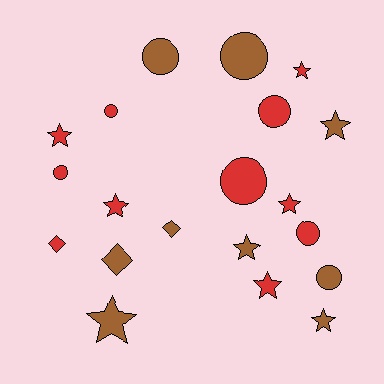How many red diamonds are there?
There is 1 red diamond.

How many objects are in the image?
There are 20 objects.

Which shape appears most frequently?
Star, with 9 objects.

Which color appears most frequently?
Red, with 11 objects.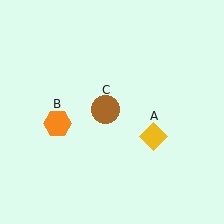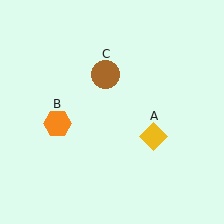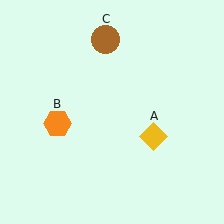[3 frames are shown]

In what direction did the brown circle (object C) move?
The brown circle (object C) moved up.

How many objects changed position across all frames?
1 object changed position: brown circle (object C).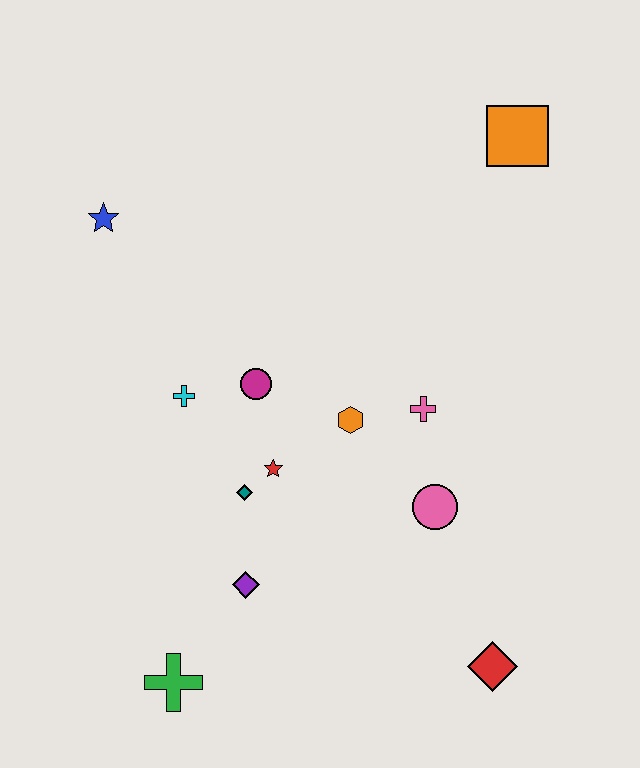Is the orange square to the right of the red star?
Yes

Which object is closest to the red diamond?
The pink circle is closest to the red diamond.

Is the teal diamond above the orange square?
No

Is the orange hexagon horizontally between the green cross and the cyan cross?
No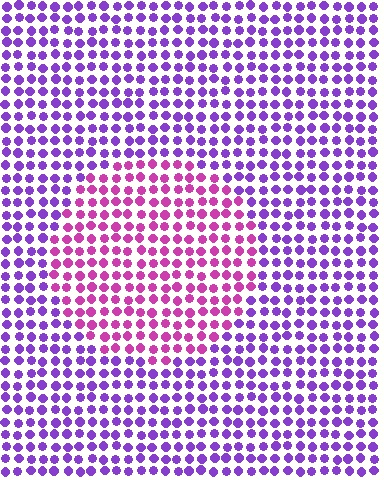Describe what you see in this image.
The image is filled with small purple elements in a uniform arrangement. A circle-shaped region is visible where the elements are tinted to a slightly different hue, forming a subtle color boundary.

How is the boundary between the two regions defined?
The boundary is defined purely by a slight shift in hue (about 42 degrees). Spacing, size, and orientation are identical on both sides.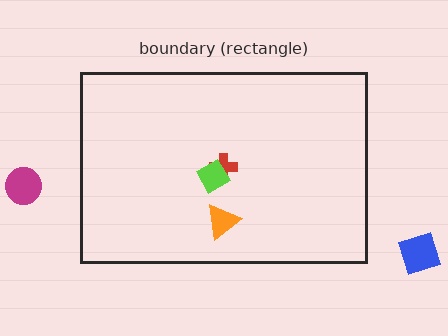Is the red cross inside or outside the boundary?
Inside.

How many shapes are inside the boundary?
3 inside, 2 outside.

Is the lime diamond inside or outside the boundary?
Inside.